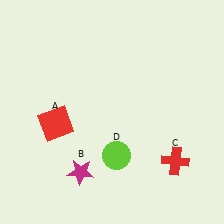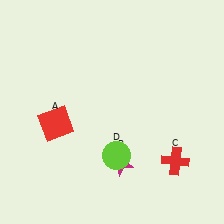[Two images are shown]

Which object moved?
The magenta star (B) moved right.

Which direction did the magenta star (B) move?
The magenta star (B) moved right.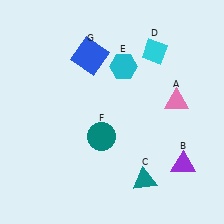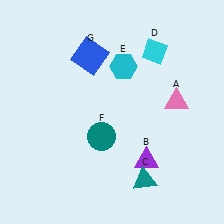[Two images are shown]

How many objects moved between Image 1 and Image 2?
1 object moved between the two images.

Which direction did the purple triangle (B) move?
The purple triangle (B) moved left.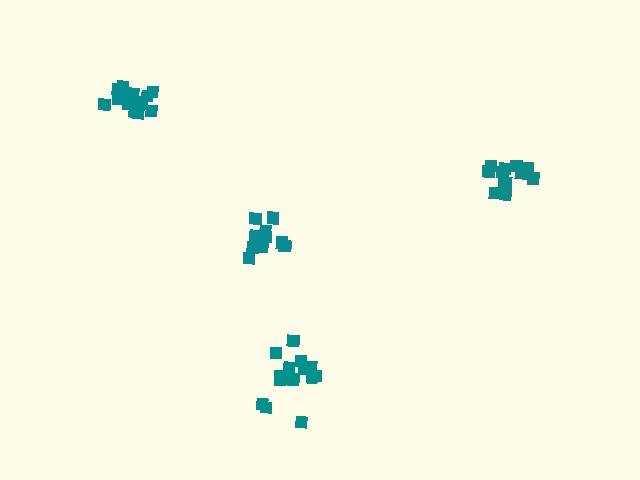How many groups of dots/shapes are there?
There are 4 groups.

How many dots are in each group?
Group 1: 12 dots, Group 2: 16 dots, Group 3: 13 dots, Group 4: 16 dots (57 total).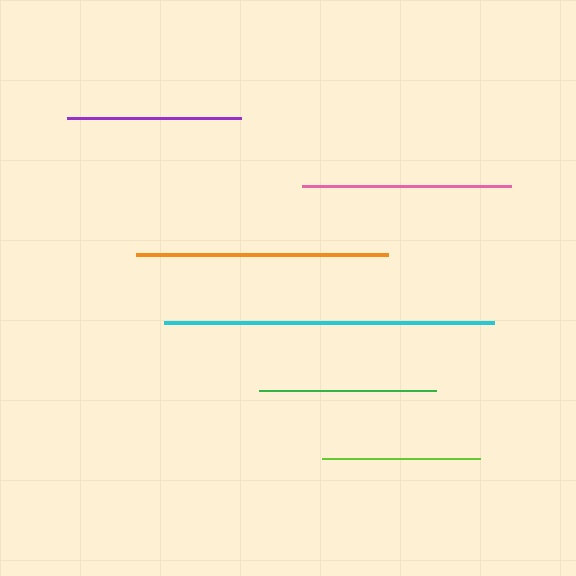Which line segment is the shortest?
The lime line is the shortest at approximately 158 pixels.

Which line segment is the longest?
The cyan line is the longest at approximately 329 pixels.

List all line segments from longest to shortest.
From longest to shortest: cyan, orange, pink, green, purple, lime.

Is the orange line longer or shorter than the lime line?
The orange line is longer than the lime line.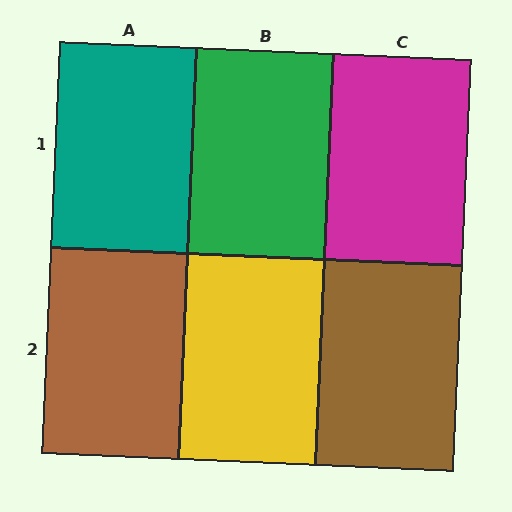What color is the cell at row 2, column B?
Yellow.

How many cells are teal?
1 cell is teal.